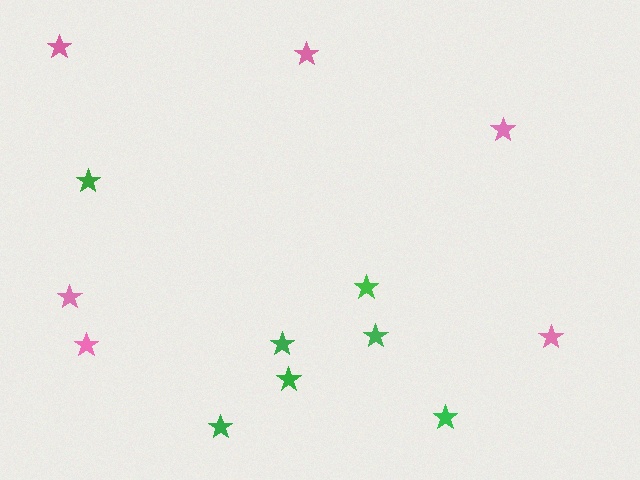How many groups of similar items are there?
There are 2 groups: one group of green stars (7) and one group of pink stars (6).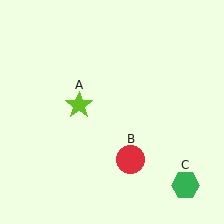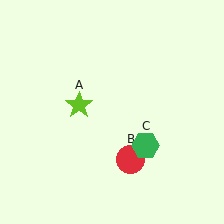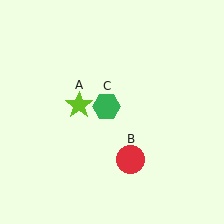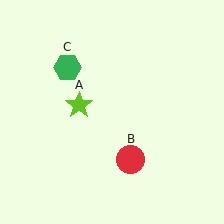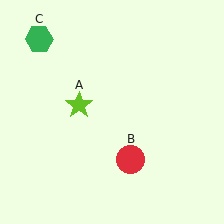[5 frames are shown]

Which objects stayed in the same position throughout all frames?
Lime star (object A) and red circle (object B) remained stationary.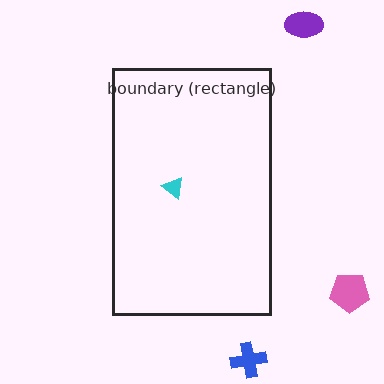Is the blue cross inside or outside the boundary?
Outside.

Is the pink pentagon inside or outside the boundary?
Outside.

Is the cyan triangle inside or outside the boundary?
Inside.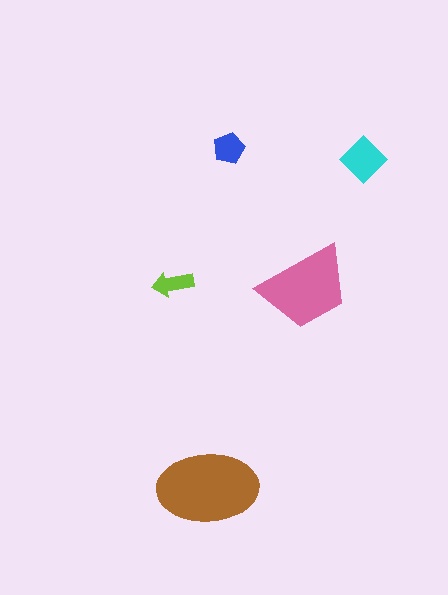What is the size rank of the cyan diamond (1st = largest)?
3rd.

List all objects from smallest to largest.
The lime arrow, the blue pentagon, the cyan diamond, the pink trapezoid, the brown ellipse.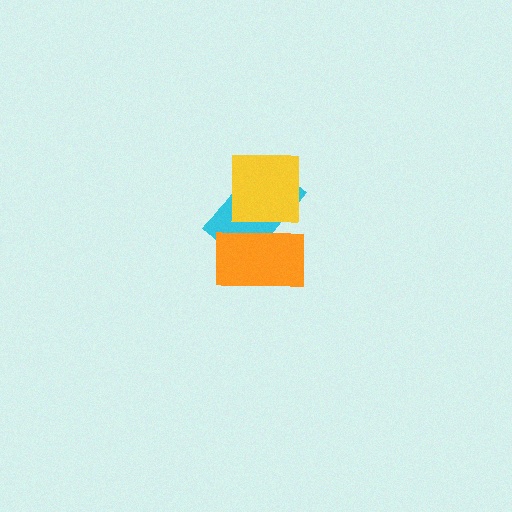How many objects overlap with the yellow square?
1 object overlaps with the yellow square.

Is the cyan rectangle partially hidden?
Yes, it is partially covered by another shape.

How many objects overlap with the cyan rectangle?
2 objects overlap with the cyan rectangle.